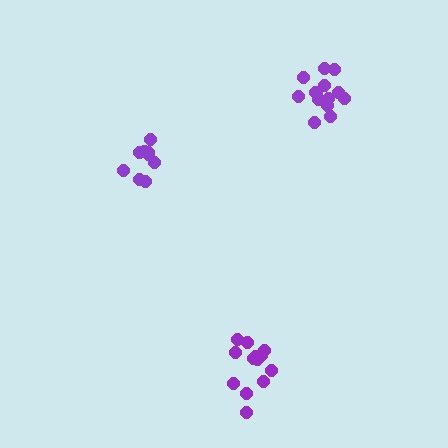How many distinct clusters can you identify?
There are 3 distinct clusters.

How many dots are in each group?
Group 1: 13 dots, Group 2: 13 dots, Group 3: 9 dots (35 total).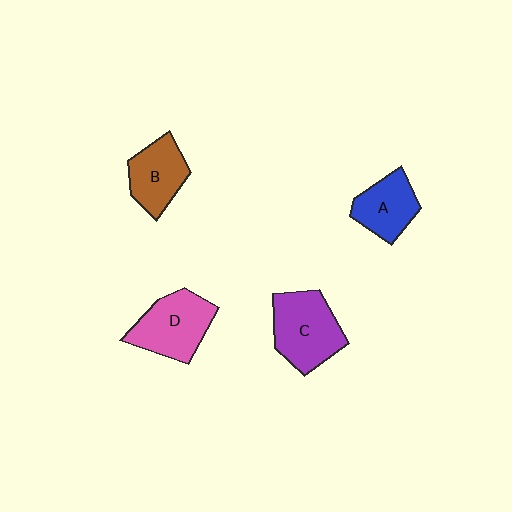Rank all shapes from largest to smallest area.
From largest to smallest: C (purple), D (pink), B (brown), A (blue).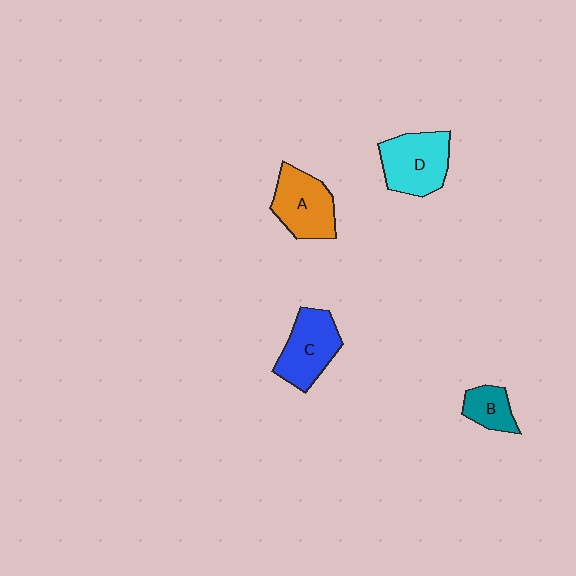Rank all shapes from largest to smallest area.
From largest to smallest: D (cyan), C (blue), A (orange), B (teal).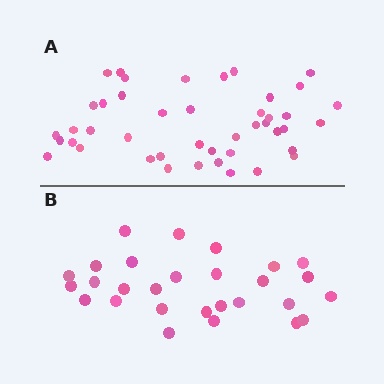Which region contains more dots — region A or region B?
Region A (the top region) has more dots.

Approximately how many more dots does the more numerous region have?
Region A has approximately 15 more dots than region B.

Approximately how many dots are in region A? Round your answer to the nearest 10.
About 40 dots. (The exact count is 44, which rounds to 40.)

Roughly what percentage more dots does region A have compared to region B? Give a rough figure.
About 55% more.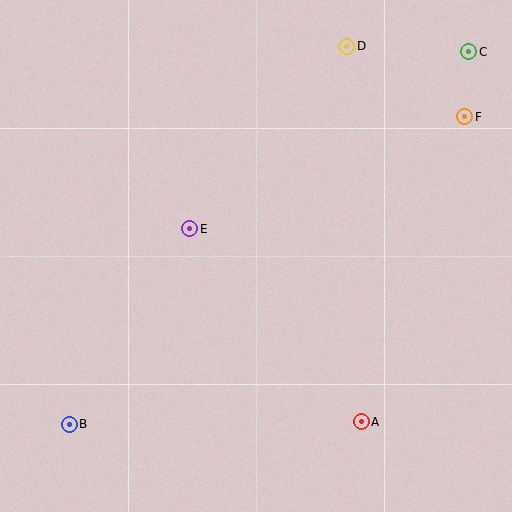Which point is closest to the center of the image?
Point E at (190, 229) is closest to the center.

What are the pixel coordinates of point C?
Point C is at (469, 52).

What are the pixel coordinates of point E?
Point E is at (190, 229).